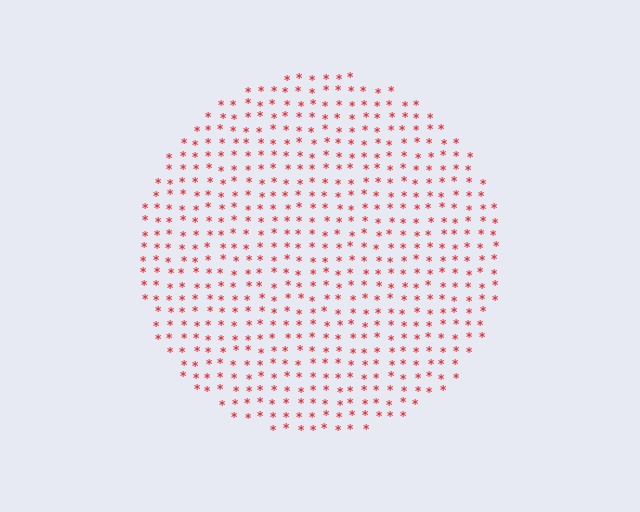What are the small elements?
The small elements are asterisks.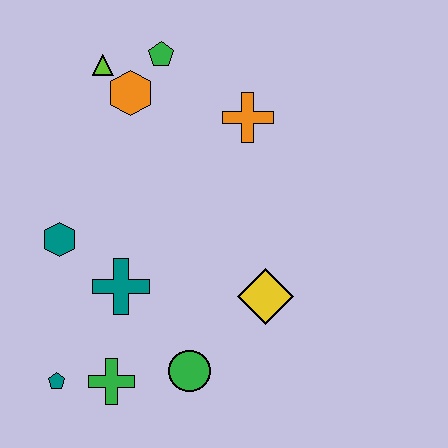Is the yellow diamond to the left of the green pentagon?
No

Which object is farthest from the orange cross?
The teal pentagon is farthest from the orange cross.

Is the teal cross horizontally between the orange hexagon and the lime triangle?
Yes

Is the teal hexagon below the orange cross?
Yes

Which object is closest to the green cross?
The teal pentagon is closest to the green cross.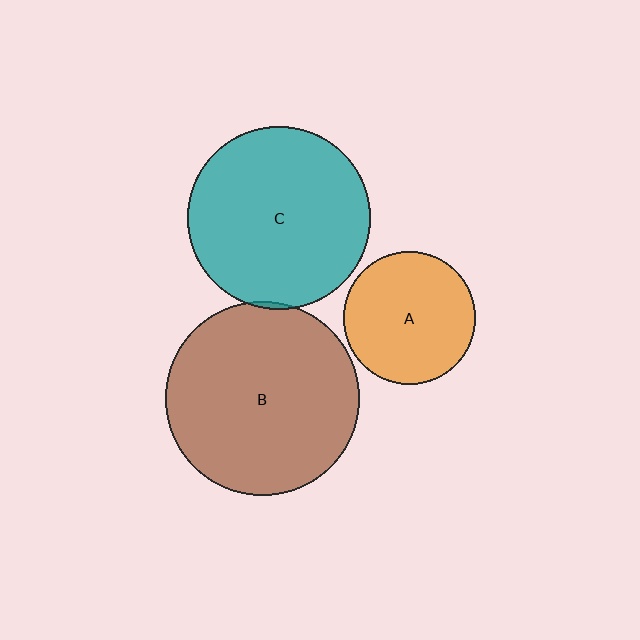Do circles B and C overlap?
Yes.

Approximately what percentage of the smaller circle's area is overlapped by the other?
Approximately 5%.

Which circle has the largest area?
Circle B (brown).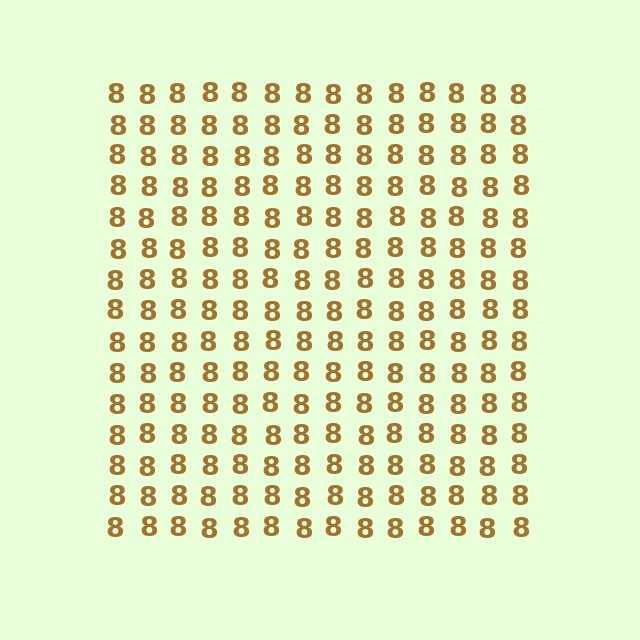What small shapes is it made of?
It is made of small digit 8's.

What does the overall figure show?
The overall figure shows a square.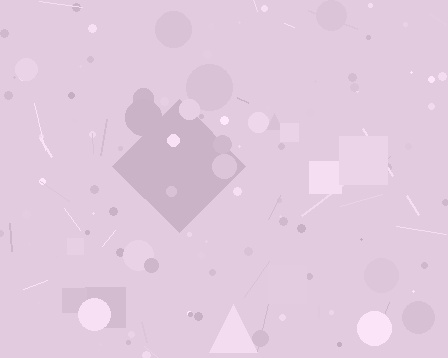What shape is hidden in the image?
A diamond is hidden in the image.